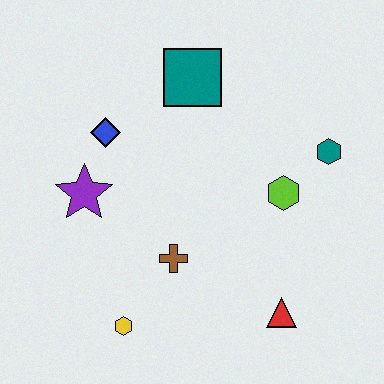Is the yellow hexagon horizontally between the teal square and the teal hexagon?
No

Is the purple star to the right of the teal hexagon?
No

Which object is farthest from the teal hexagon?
The yellow hexagon is farthest from the teal hexagon.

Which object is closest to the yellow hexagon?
The brown cross is closest to the yellow hexagon.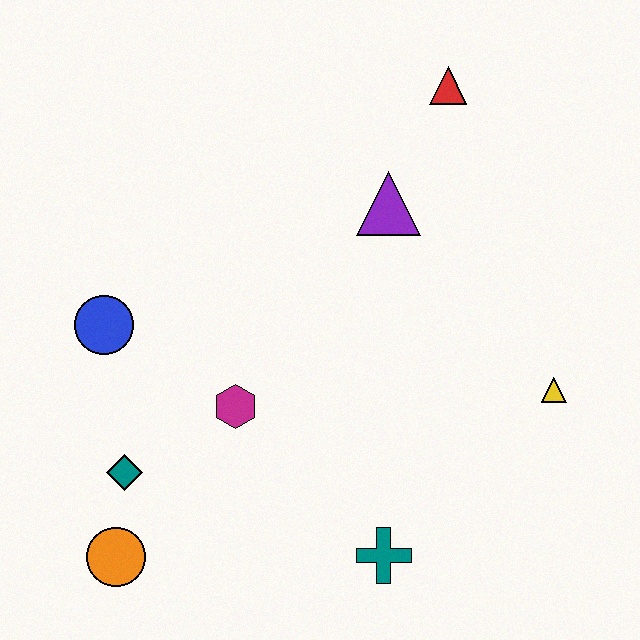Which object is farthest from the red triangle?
The orange circle is farthest from the red triangle.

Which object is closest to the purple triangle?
The red triangle is closest to the purple triangle.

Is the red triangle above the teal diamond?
Yes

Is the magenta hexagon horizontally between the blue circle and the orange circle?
No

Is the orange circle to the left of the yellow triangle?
Yes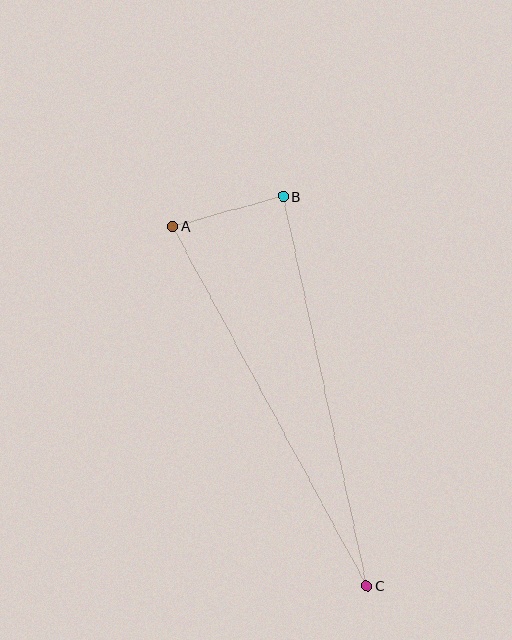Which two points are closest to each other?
Points A and B are closest to each other.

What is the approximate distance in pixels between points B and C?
The distance between B and C is approximately 398 pixels.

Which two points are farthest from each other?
Points A and C are farthest from each other.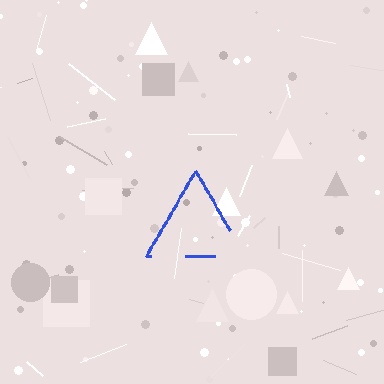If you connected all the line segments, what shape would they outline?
They would outline a triangle.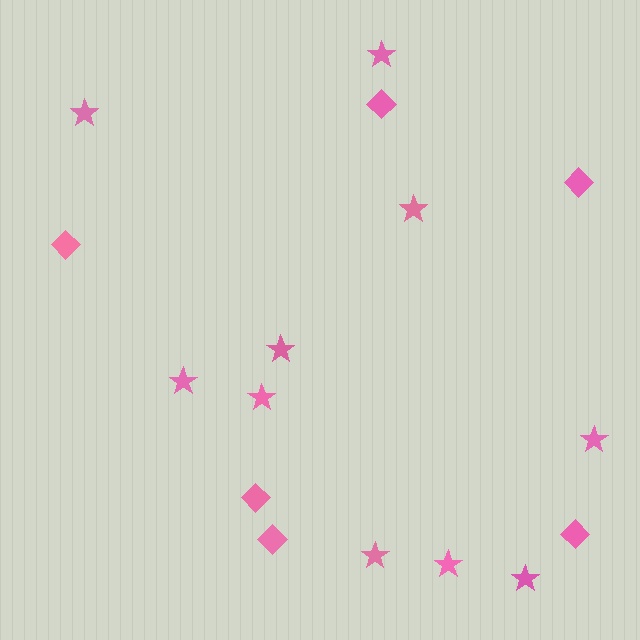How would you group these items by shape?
There are 2 groups: one group of stars (10) and one group of diamonds (6).